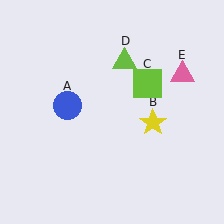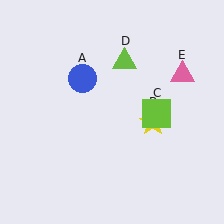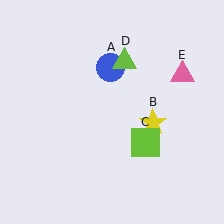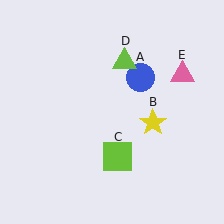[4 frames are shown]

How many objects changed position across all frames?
2 objects changed position: blue circle (object A), lime square (object C).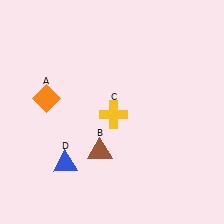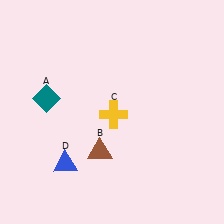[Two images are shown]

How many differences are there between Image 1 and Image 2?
There is 1 difference between the two images.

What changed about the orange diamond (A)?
In Image 1, A is orange. In Image 2, it changed to teal.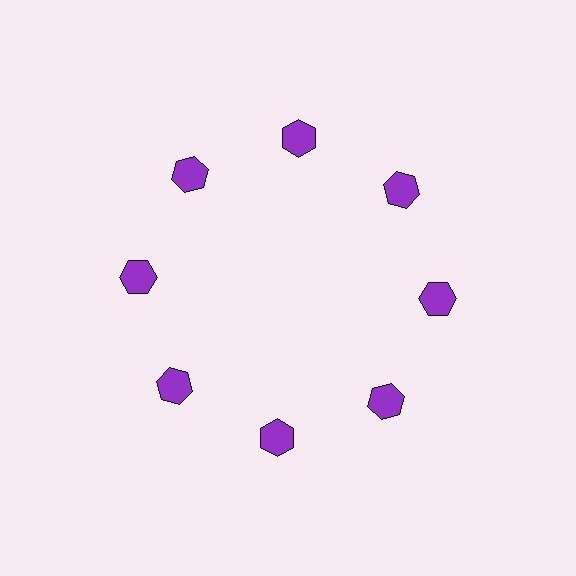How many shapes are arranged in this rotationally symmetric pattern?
There are 8 shapes, arranged in 8 groups of 1.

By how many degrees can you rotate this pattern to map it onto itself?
The pattern maps onto itself every 45 degrees of rotation.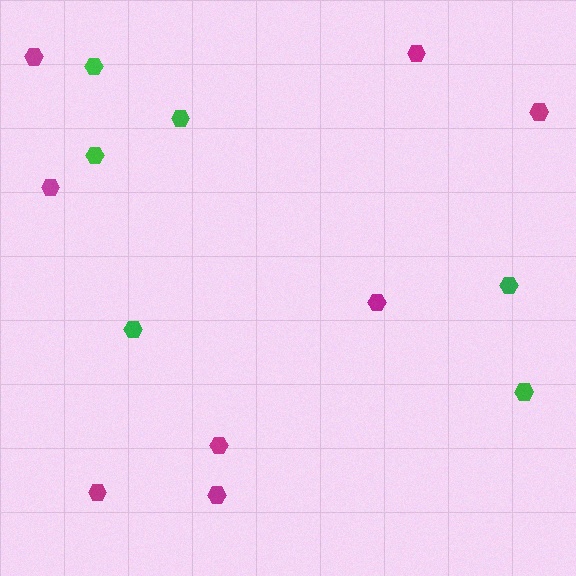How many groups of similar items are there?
There are 2 groups: one group of green hexagons (6) and one group of magenta hexagons (8).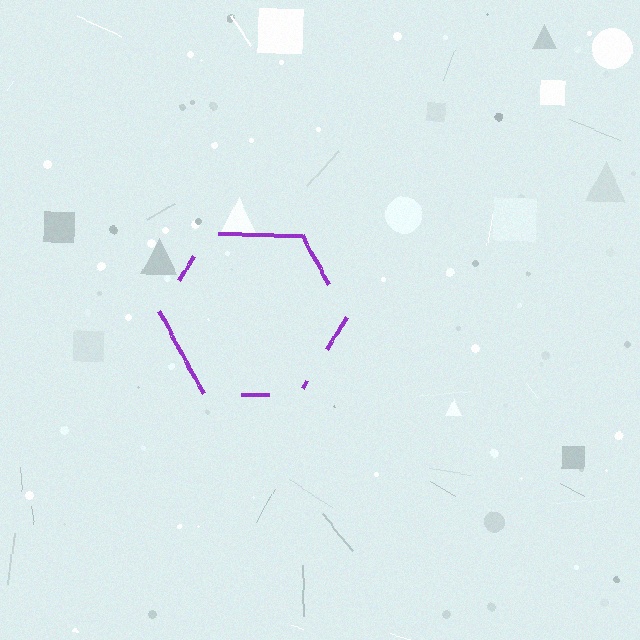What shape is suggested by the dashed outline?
The dashed outline suggests a hexagon.